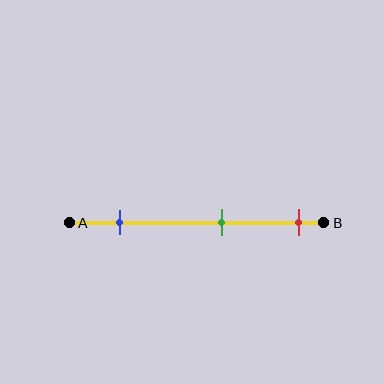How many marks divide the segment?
There are 3 marks dividing the segment.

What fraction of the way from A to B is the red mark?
The red mark is approximately 90% (0.9) of the way from A to B.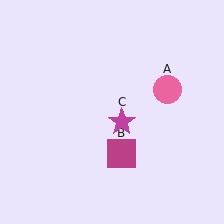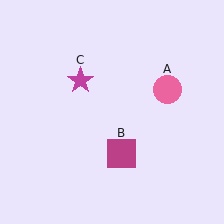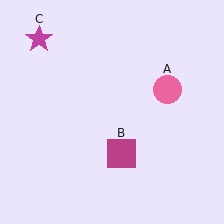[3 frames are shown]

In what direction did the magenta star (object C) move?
The magenta star (object C) moved up and to the left.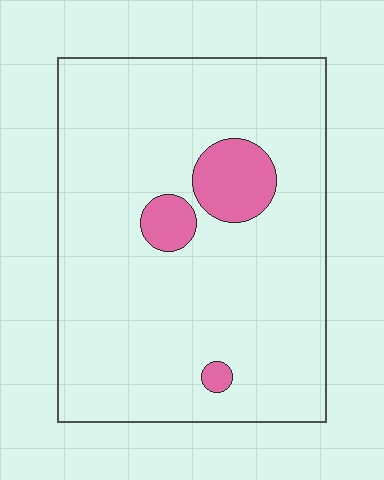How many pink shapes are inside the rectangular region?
3.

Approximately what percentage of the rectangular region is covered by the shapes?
Approximately 10%.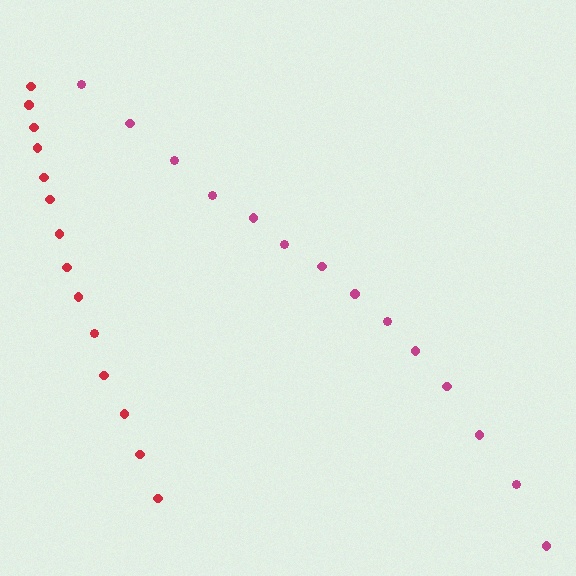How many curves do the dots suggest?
There are 2 distinct paths.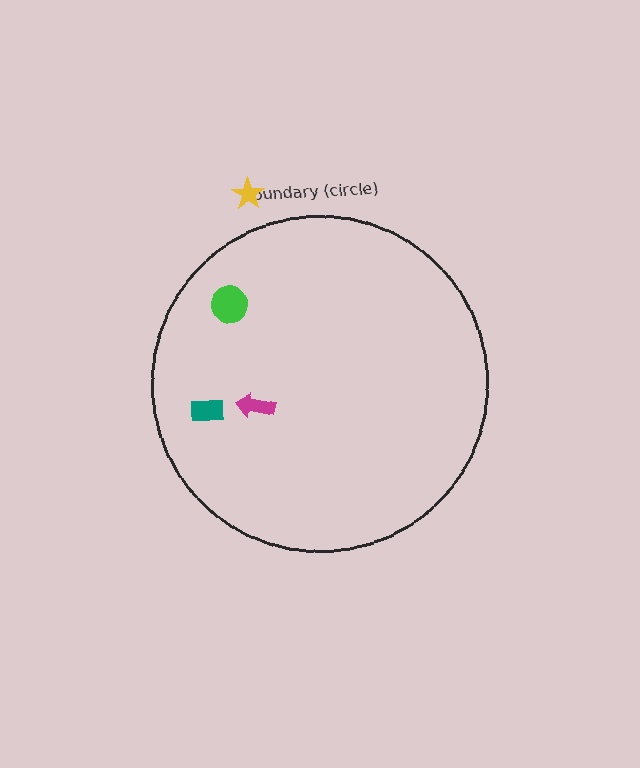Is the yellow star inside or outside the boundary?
Outside.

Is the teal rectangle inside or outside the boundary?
Inside.